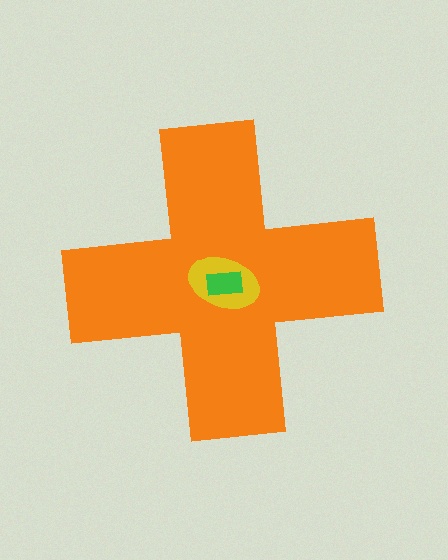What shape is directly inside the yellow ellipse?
The green rectangle.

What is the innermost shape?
The green rectangle.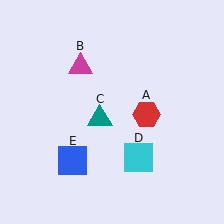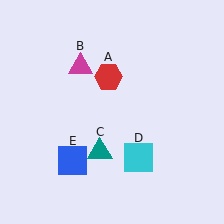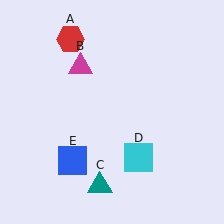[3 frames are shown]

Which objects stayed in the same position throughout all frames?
Magenta triangle (object B) and cyan square (object D) and blue square (object E) remained stationary.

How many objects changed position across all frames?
2 objects changed position: red hexagon (object A), teal triangle (object C).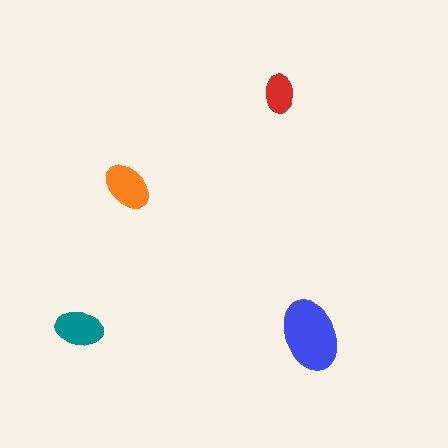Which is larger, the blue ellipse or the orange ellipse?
The blue one.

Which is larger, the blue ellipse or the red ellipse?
The blue one.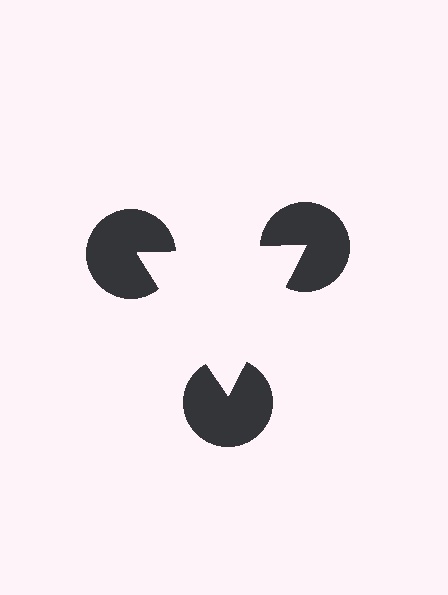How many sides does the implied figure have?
3 sides.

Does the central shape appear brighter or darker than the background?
It typically appears slightly brighter than the background, even though no actual brightness change is drawn.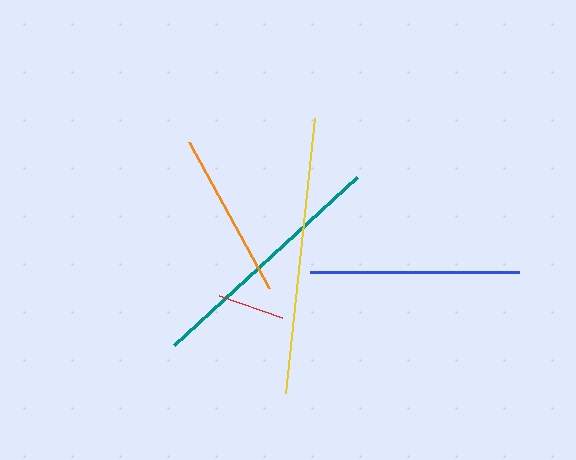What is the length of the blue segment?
The blue segment is approximately 209 pixels long.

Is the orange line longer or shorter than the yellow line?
The yellow line is longer than the orange line.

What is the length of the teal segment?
The teal segment is approximately 248 pixels long.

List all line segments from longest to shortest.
From longest to shortest: yellow, teal, blue, orange, red.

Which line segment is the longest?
The yellow line is the longest at approximately 277 pixels.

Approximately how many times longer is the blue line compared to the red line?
The blue line is approximately 3.1 times the length of the red line.